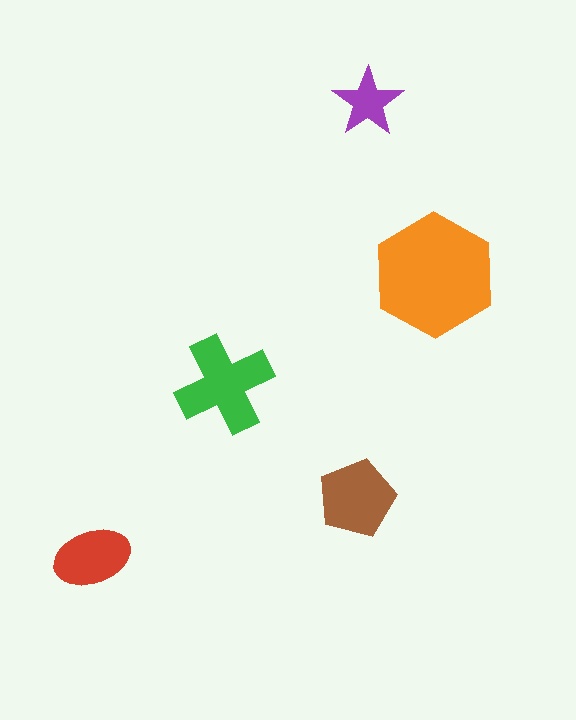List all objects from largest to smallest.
The orange hexagon, the green cross, the brown pentagon, the red ellipse, the purple star.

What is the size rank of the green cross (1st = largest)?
2nd.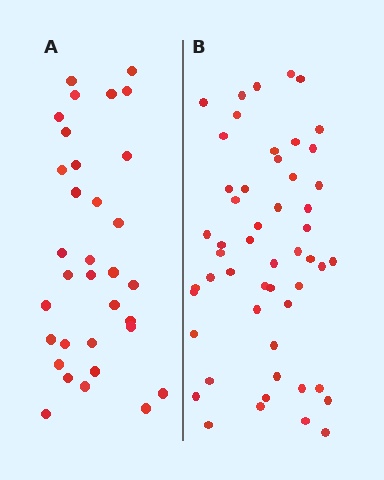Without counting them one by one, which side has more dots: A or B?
Region B (the right region) has more dots.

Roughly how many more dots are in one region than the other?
Region B has approximately 20 more dots than region A.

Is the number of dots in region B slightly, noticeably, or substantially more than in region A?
Region B has substantially more. The ratio is roughly 1.6 to 1.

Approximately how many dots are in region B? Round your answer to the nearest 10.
About 50 dots. (The exact count is 52, which rounds to 50.)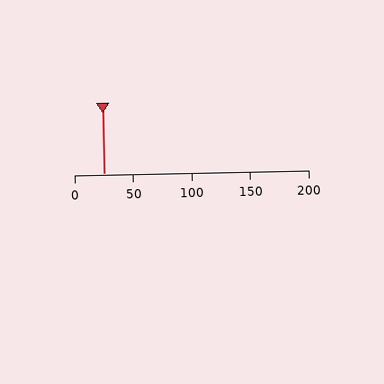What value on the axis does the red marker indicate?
The marker indicates approximately 25.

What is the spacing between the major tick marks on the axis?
The major ticks are spaced 50 apart.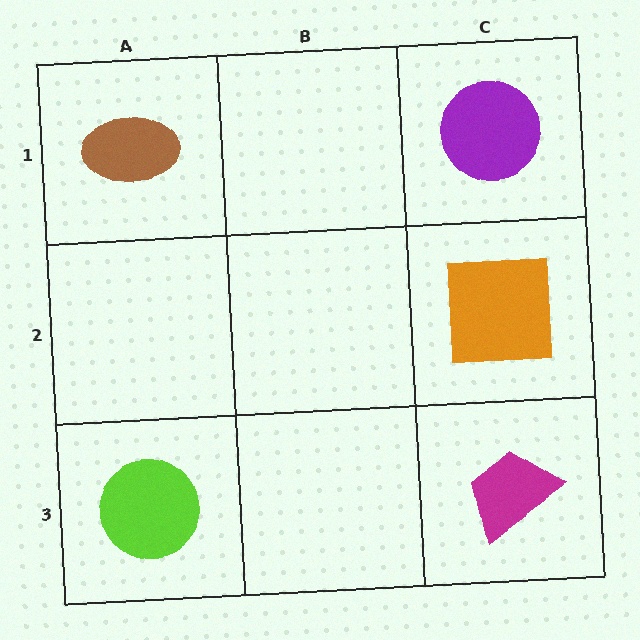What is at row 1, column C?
A purple circle.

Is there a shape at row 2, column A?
No, that cell is empty.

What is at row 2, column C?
An orange square.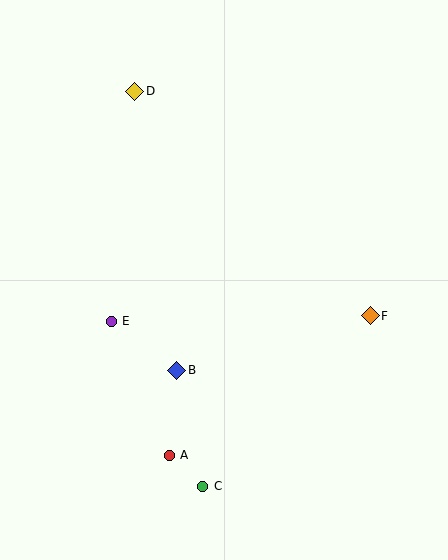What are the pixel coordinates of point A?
Point A is at (169, 455).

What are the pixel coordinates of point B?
Point B is at (177, 370).